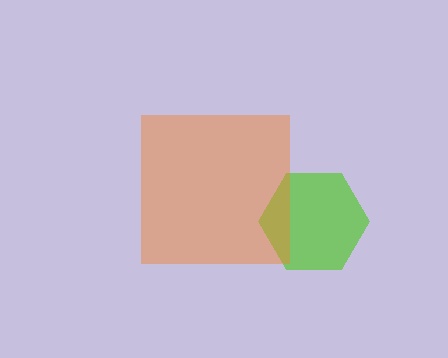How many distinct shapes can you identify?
There are 2 distinct shapes: a lime hexagon, an orange square.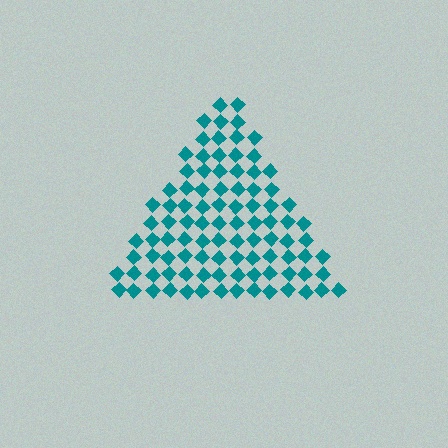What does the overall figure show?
The overall figure shows a triangle.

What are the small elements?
The small elements are diamonds.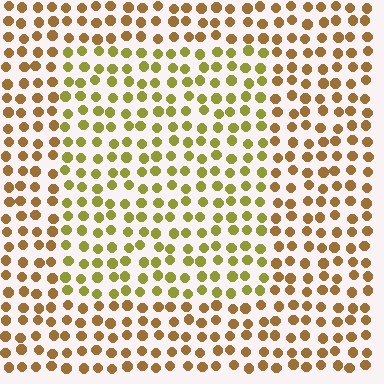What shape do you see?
I see a rectangle.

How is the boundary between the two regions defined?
The boundary is defined purely by a slight shift in hue (about 33 degrees). Spacing, size, and orientation are identical on both sides.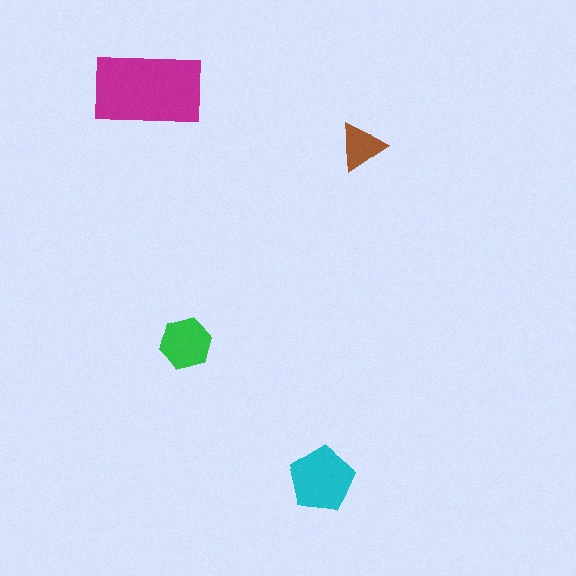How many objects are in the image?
There are 4 objects in the image.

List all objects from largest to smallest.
The magenta rectangle, the cyan pentagon, the green hexagon, the brown triangle.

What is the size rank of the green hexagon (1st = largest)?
3rd.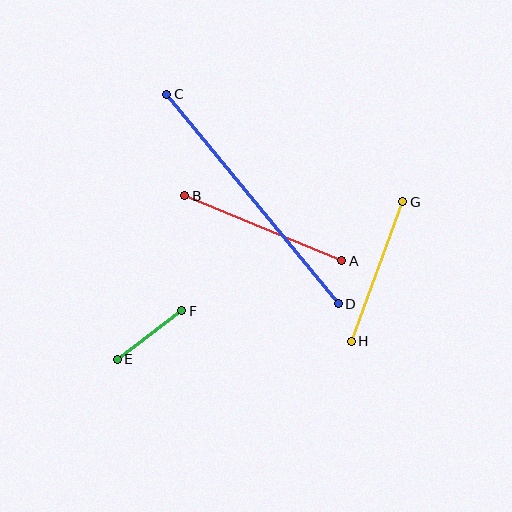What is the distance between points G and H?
The distance is approximately 149 pixels.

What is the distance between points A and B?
The distance is approximately 170 pixels.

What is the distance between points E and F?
The distance is approximately 81 pixels.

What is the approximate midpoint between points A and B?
The midpoint is at approximately (263, 228) pixels.